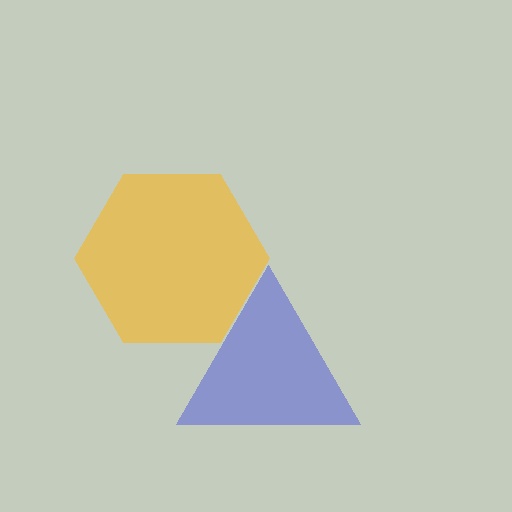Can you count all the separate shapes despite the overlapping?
Yes, there are 2 separate shapes.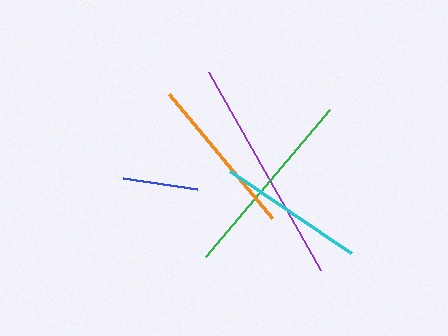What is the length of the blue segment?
The blue segment is approximately 75 pixels long.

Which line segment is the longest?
The purple line is the longest at approximately 228 pixels.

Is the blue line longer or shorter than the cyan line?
The cyan line is longer than the blue line.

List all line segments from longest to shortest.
From longest to shortest: purple, green, orange, cyan, blue.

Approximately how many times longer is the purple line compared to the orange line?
The purple line is approximately 1.4 times the length of the orange line.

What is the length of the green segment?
The green segment is approximately 193 pixels long.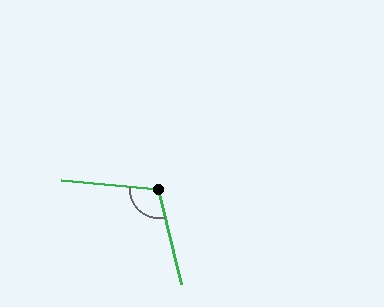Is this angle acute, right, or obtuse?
It is obtuse.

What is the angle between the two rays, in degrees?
Approximately 109 degrees.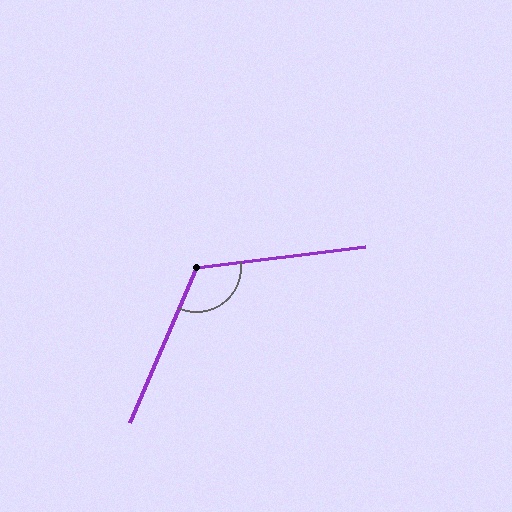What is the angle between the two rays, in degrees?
Approximately 120 degrees.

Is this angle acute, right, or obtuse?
It is obtuse.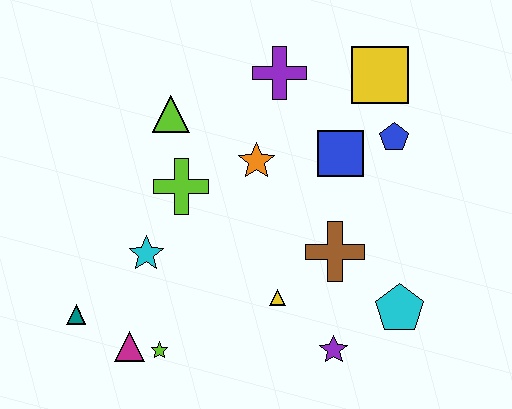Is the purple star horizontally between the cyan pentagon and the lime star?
Yes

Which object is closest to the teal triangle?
The magenta triangle is closest to the teal triangle.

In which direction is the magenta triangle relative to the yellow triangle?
The magenta triangle is to the left of the yellow triangle.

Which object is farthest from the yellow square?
The teal triangle is farthest from the yellow square.